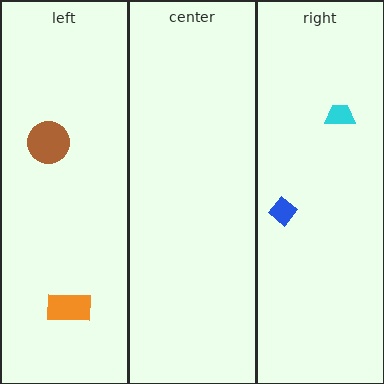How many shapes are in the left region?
2.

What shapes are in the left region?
The brown circle, the orange rectangle.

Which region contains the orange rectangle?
The left region.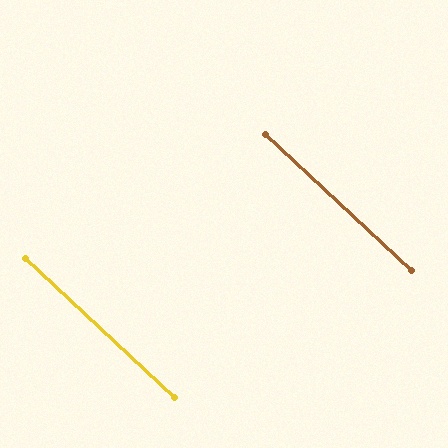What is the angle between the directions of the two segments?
Approximately 0 degrees.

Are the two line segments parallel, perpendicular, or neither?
Parallel — their directions differ by only 0.2°.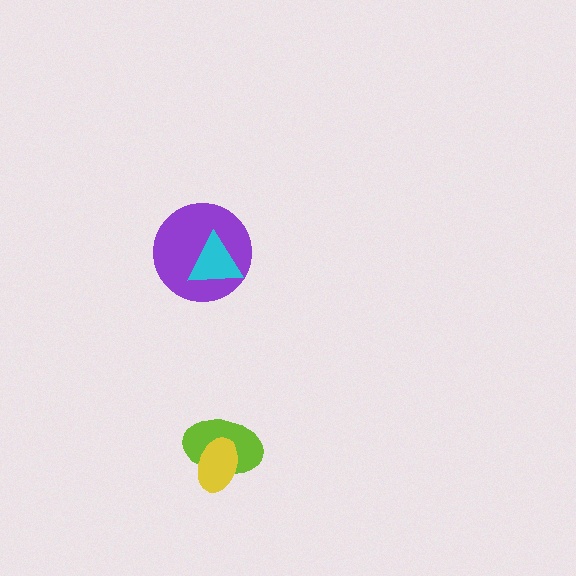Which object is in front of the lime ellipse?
The yellow ellipse is in front of the lime ellipse.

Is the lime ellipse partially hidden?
Yes, it is partially covered by another shape.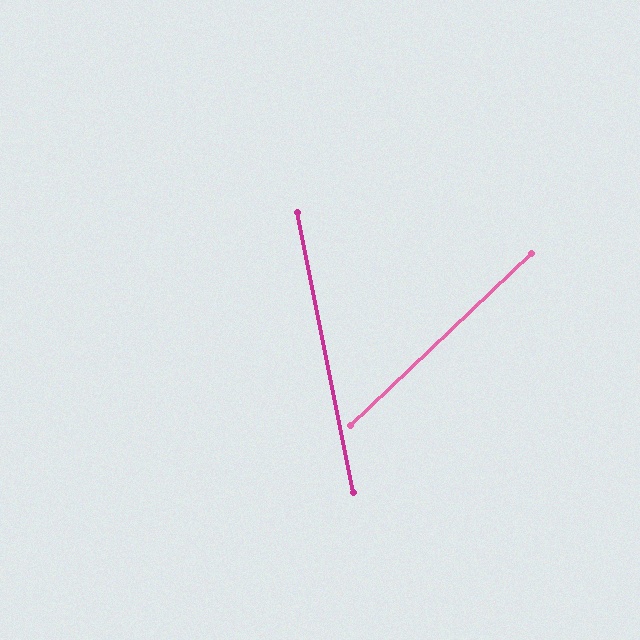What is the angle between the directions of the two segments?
Approximately 58 degrees.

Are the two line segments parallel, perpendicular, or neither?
Neither parallel nor perpendicular — they differ by about 58°.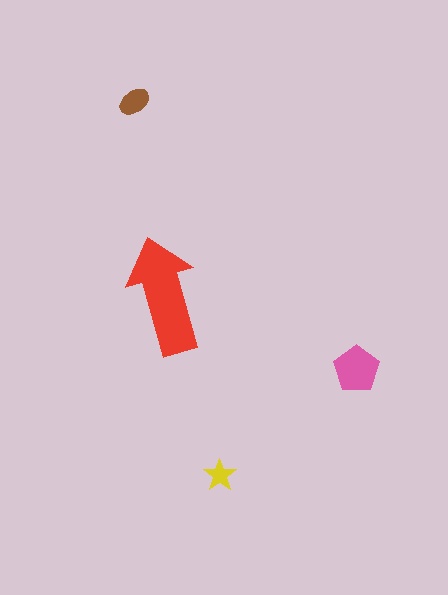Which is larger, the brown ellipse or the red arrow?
The red arrow.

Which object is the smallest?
The yellow star.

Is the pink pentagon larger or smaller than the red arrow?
Smaller.